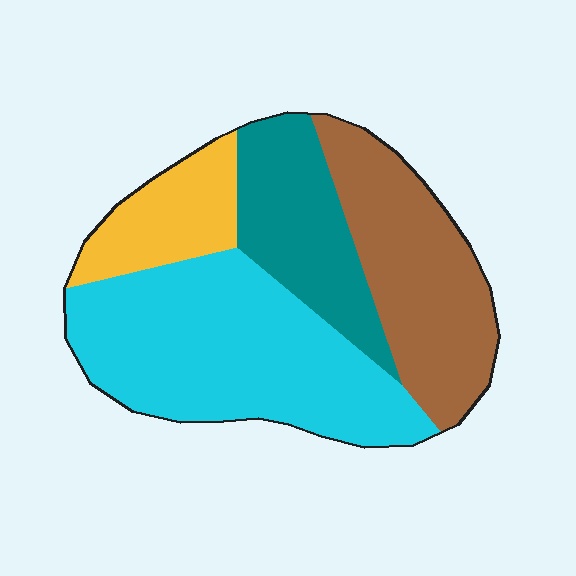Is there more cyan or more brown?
Cyan.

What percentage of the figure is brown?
Brown covers roughly 25% of the figure.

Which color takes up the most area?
Cyan, at roughly 40%.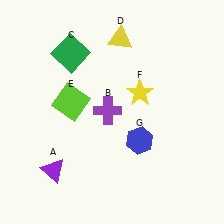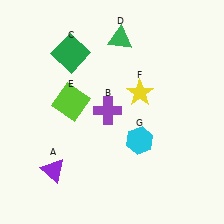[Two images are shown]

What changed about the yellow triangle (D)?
In Image 1, D is yellow. In Image 2, it changed to green.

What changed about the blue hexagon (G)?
In Image 1, G is blue. In Image 2, it changed to cyan.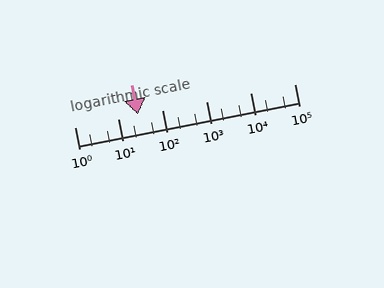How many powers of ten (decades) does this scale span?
The scale spans 5 decades, from 1 to 100000.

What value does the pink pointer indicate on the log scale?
The pointer indicates approximately 27.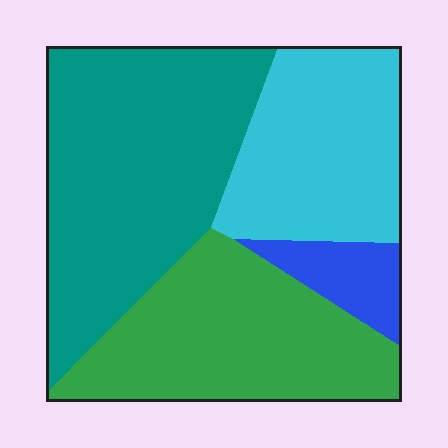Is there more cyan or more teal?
Teal.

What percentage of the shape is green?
Green takes up about one third (1/3) of the shape.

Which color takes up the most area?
Teal, at roughly 40%.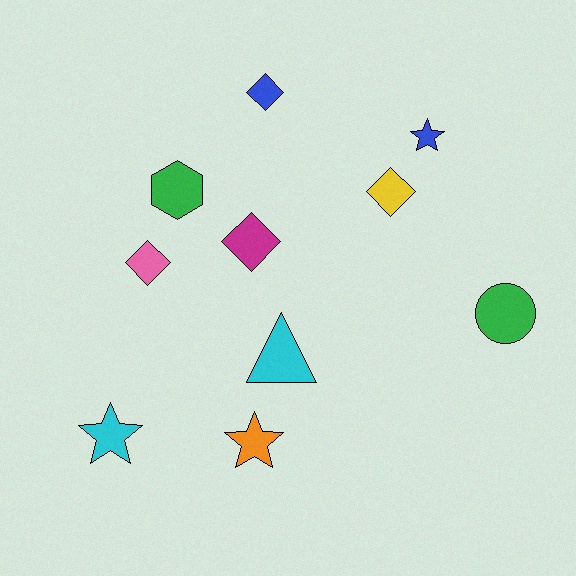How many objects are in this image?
There are 10 objects.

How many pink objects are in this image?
There is 1 pink object.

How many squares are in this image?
There are no squares.